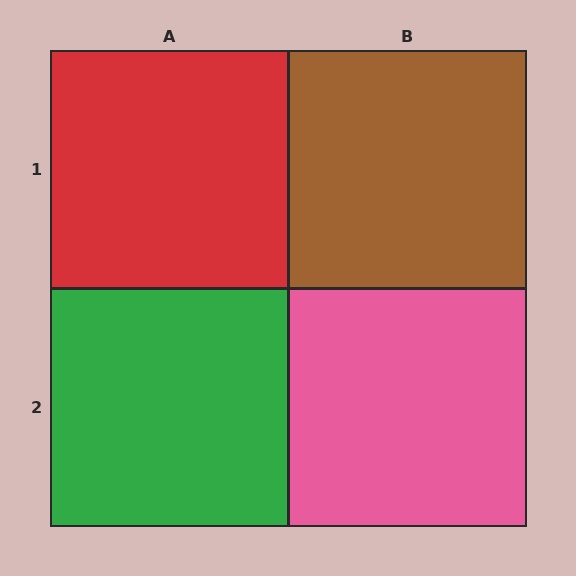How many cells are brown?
1 cell is brown.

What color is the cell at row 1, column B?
Brown.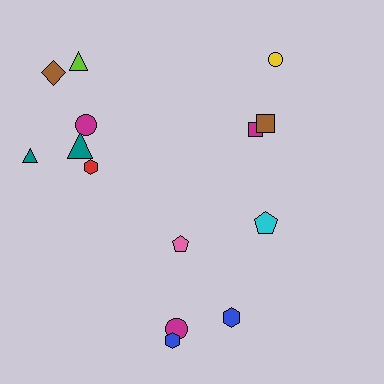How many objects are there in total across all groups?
There are 14 objects.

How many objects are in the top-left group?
There are 6 objects.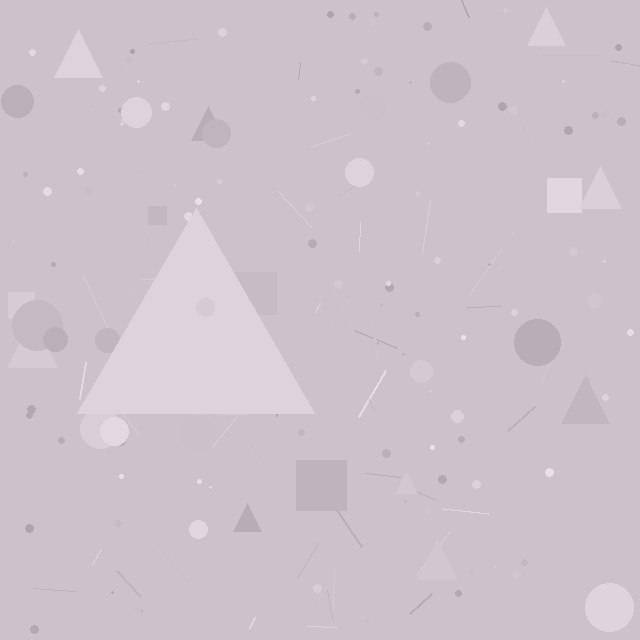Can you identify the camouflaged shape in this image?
The camouflaged shape is a triangle.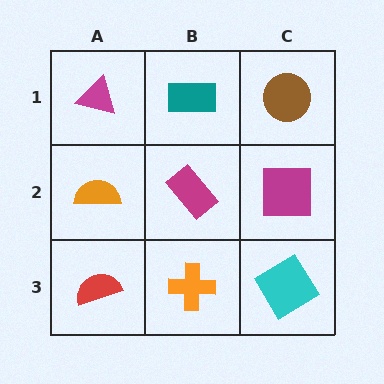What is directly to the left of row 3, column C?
An orange cross.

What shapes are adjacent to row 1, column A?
An orange semicircle (row 2, column A), a teal rectangle (row 1, column B).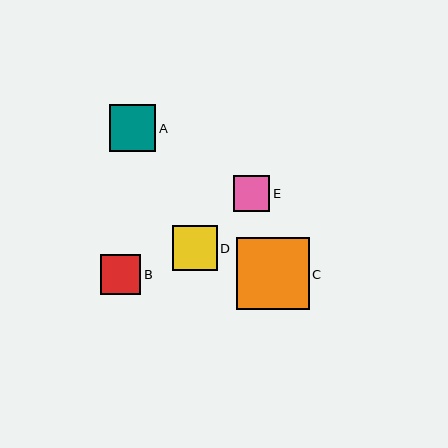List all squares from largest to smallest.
From largest to smallest: C, A, D, B, E.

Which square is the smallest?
Square E is the smallest with a size of approximately 36 pixels.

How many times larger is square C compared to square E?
Square C is approximately 2.0 times the size of square E.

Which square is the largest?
Square C is the largest with a size of approximately 72 pixels.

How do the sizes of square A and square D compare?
Square A and square D are approximately the same size.